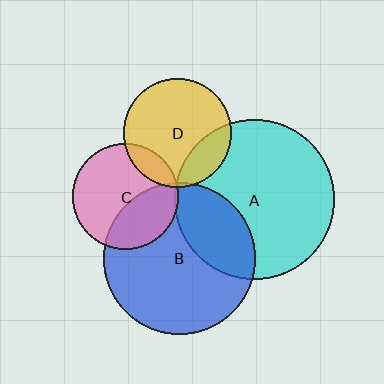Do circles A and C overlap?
Yes.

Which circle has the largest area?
Circle A (cyan).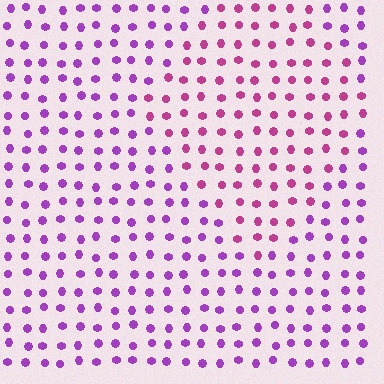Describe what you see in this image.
The image is filled with small purple elements in a uniform arrangement. A diamond-shaped region is visible where the elements are tinted to a slightly different hue, forming a subtle color boundary.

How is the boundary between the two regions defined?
The boundary is defined purely by a slight shift in hue (about 35 degrees). Spacing, size, and orientation are identical on both sides.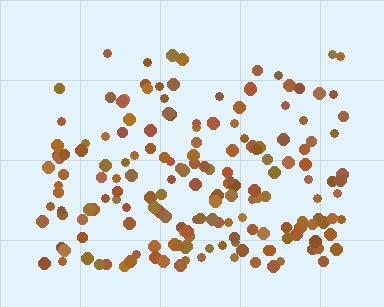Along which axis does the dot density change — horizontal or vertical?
Vertical.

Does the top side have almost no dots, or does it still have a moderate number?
Still a moderate number, just noticeably fewer than the bottom.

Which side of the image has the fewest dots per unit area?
The top.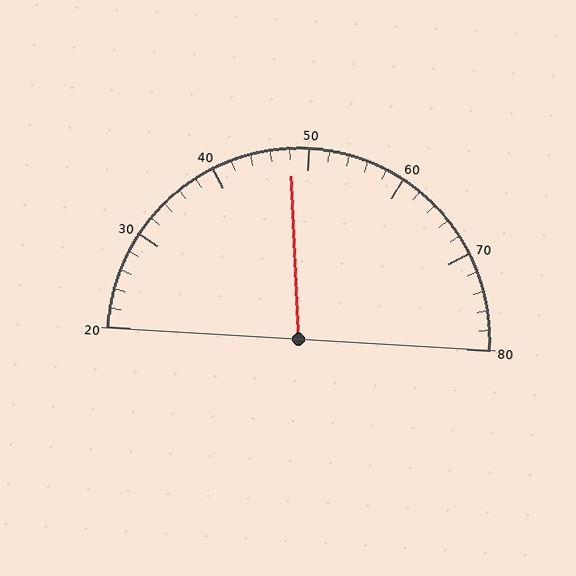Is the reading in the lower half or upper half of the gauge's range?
The reading is in the lower half of the range (20 to 80).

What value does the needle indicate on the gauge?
The needle indicates approximately 48.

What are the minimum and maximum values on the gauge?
The gauge ranges from 20 to 80.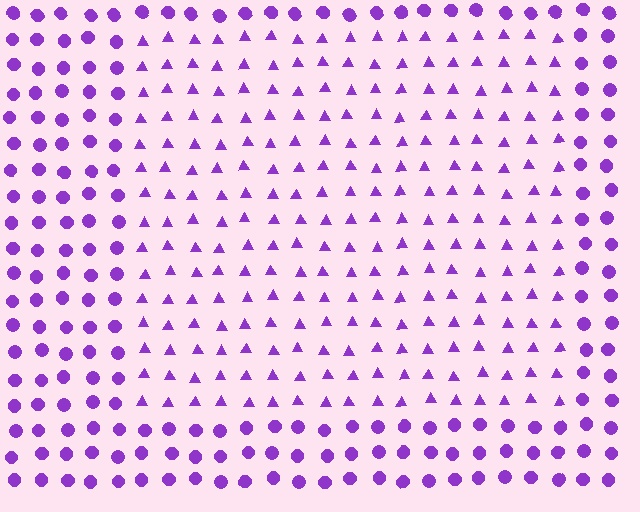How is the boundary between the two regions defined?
The boundary is defined by a change in element shape: triangles inside vs. circles outside. All elements share the same color and spacing.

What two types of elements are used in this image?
The image uses triangles inside the rectangle region and circles outside it.